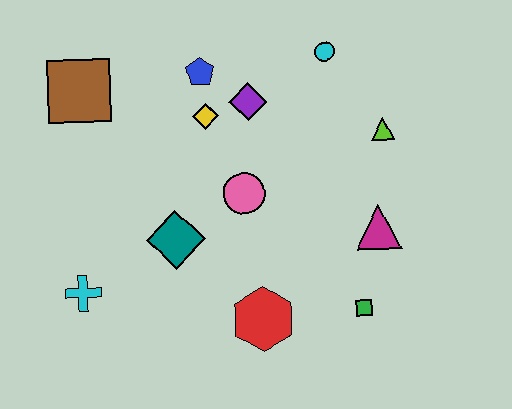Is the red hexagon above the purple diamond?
No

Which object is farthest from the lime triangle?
The cyan cross is farthest from the lime triangle.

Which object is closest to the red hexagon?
The green square is closest to the red hexagon.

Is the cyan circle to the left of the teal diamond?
No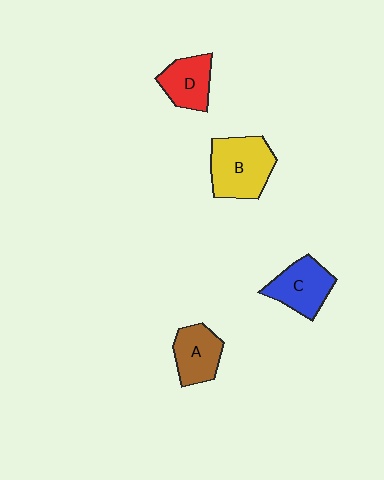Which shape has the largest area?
Shape B (yellow).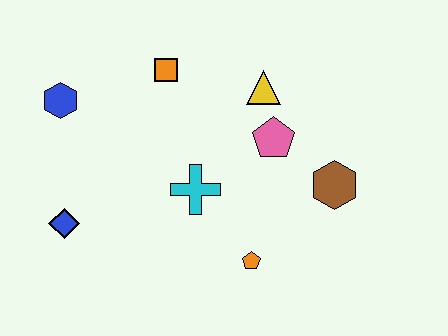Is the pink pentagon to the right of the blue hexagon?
Yes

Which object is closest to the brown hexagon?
The pink pentagon is closest to the brown hexagon.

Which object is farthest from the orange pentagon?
The blue hexagon is farthest from the orange pentagon.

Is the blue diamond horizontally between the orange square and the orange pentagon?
No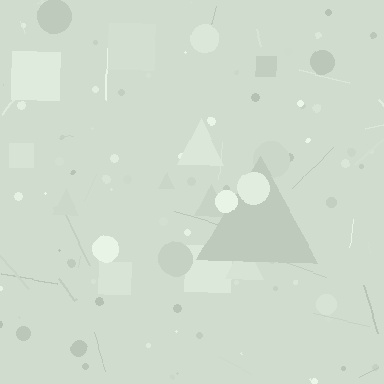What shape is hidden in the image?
A triangle is hidden in the image.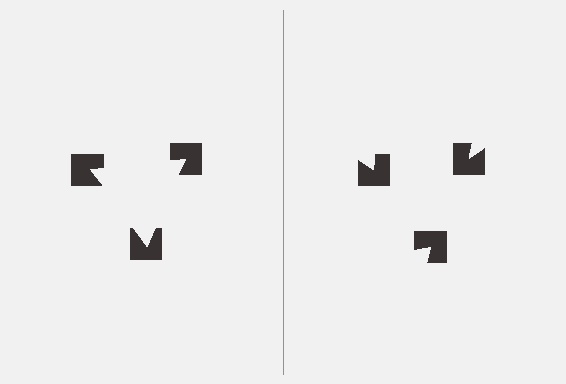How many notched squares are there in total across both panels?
6 — 3 on each side.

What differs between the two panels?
The notched squares are positioned identically on both sides; only the wedge orientations differ. On the left they align to a triangle; on the right they are misaligned.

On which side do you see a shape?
An illusory triangle appears on the left side. On the right side the wedge cuts are rotated, so no coherent shape forms.